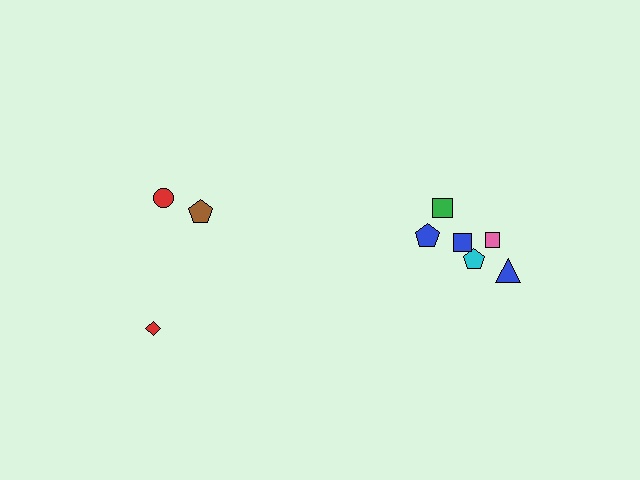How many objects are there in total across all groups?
There are 9 objects.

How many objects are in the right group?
There are 6 objects.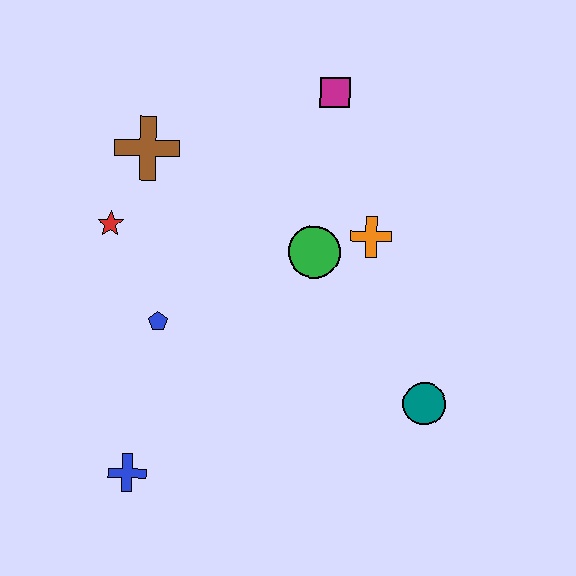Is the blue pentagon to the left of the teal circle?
Yes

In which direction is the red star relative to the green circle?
The red star is to the left of the green circle.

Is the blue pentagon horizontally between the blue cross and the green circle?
Yes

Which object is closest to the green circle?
The orange cross is closest to the green circle.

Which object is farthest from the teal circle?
The brown cross is farthest from the teal circle.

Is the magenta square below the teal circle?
No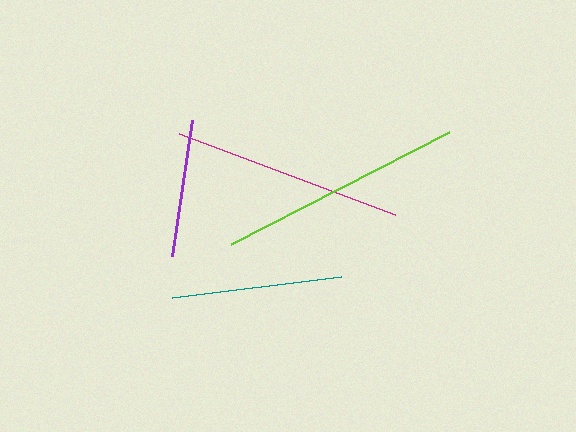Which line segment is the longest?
The lime line is the longest at approximately 245 pixels.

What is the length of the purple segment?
The purple segment is approximately 137 pixels long.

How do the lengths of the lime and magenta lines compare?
The lime and magenta lines are approximately the same length.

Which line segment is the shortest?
The purple line is the shortest at approximately 137 pixels.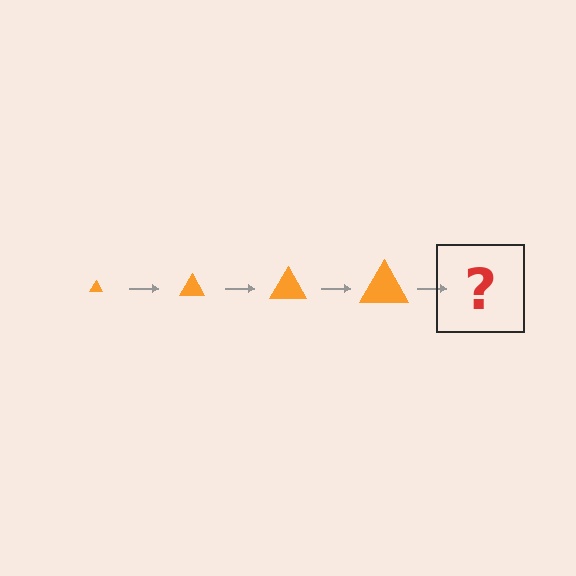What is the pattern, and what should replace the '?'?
The pattern is that the triangle gets progressively larger each step. The '?' should be an orange triangle, larger than the previous one.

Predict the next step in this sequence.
The next step is an orange triangle, larger than the previous one.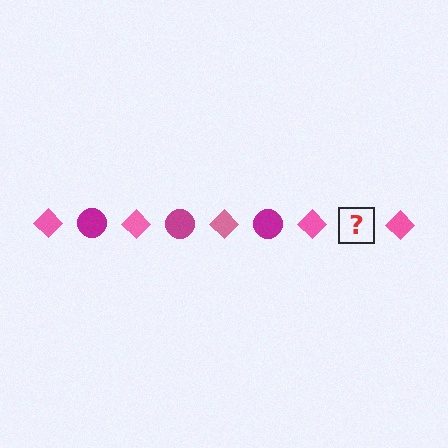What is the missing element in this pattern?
The missing element is a magenta circle.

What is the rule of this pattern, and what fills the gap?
The rule is that the pattern alternates between pink diamond and magenta circle. The gap should be filled with a magenta circle.